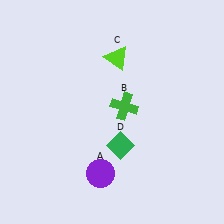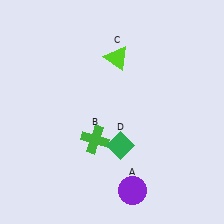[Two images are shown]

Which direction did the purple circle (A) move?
The purple circle (A) moved right.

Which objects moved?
The objects that moved are: the purple circle (A), the green cross (B).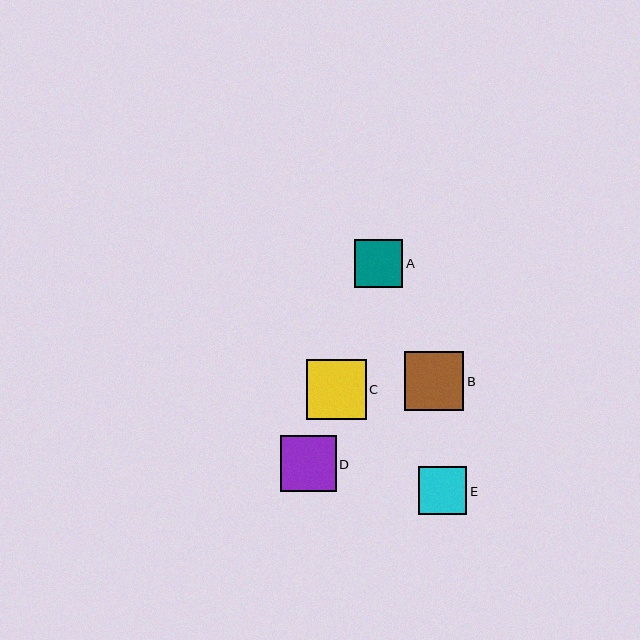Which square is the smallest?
Square E is the smallest with a size of approximately 48 pixels.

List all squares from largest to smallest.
From largest to smallest: C, B, D, A, E.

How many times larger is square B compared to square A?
Square B is approximately 1.2 times the size of square A.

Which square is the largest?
Square C is the largest with a size of approximately 60 pixels.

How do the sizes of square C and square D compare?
Square C and square D are approximately the same size.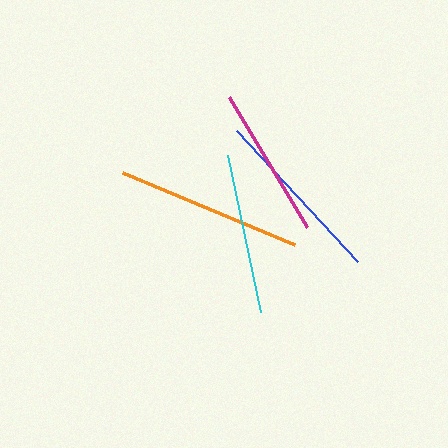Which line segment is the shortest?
The magenta line is the shortest at approximately 152 pixels.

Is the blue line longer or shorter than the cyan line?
The blue line is longer than the cyan line.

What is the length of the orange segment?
The orange segment is approximately 187 pixels long.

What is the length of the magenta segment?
The magenta segment is approximately 152 pixels long.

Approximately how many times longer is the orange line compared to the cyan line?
The orange line is approximately 1.2 times the length of the cyan line.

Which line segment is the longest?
The orange line is the longest at approximately 187 pixels.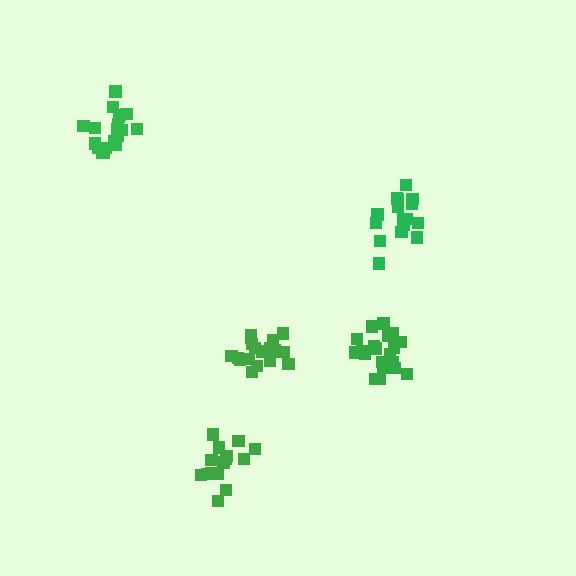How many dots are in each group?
Group 1: 20 dots, Group 2: 16 dots, Group 3: 19 dots, Group 4: 19 dots, Group 5: 15 dots (89 total).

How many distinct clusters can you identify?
There are 5 distinct clusters.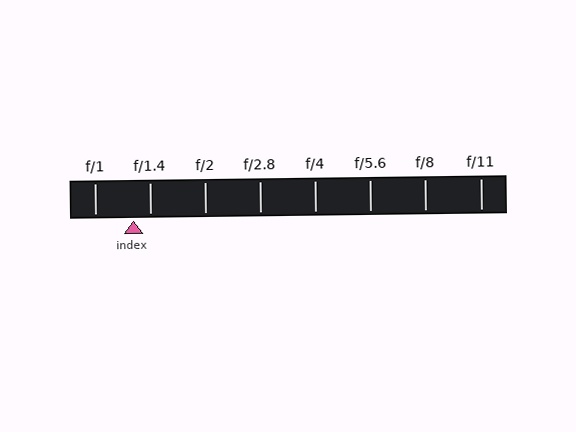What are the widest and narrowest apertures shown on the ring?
The widest aperture shown is f/1 and the narrowest is f/11.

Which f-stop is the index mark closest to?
The index mark is closest to f/1.4.